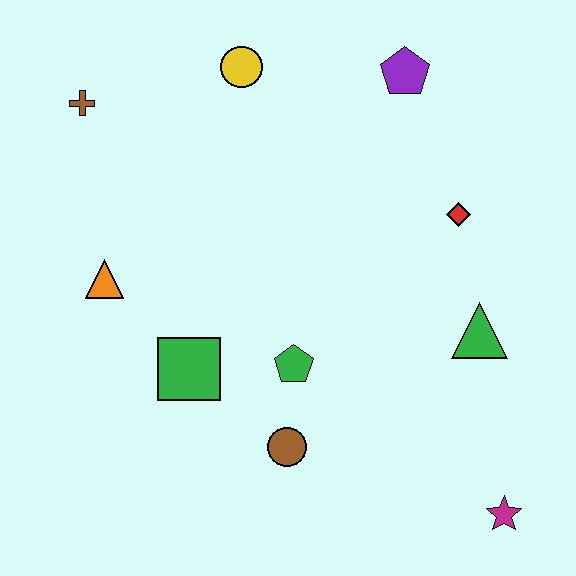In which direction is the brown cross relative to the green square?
The brown cross is above the green square.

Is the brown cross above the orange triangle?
Yes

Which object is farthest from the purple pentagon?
The magenta star is farthest from the purple pentagon.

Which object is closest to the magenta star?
The green triangle is closest to the magenta star.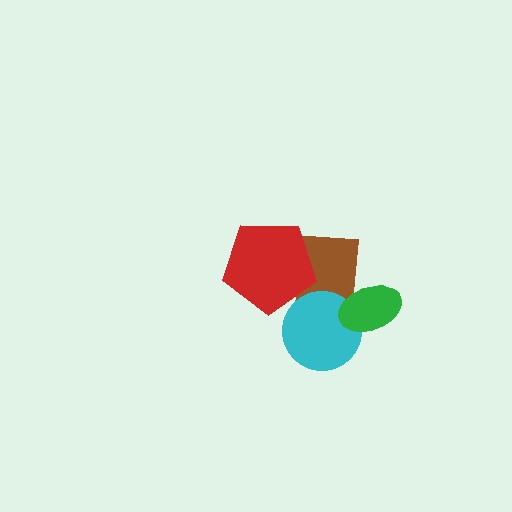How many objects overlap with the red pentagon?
1 object overlaps with the red pentagon.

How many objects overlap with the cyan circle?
2 objects overlap with the cyan circle.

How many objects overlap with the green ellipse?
2 objects overlap with the green ellipse.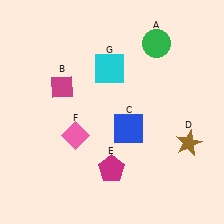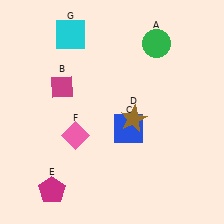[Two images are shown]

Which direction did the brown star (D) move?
The brown star (D) moved left.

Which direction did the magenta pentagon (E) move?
The magenta pentagon (E) moved left.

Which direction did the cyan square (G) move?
The cyan square (G) moved left.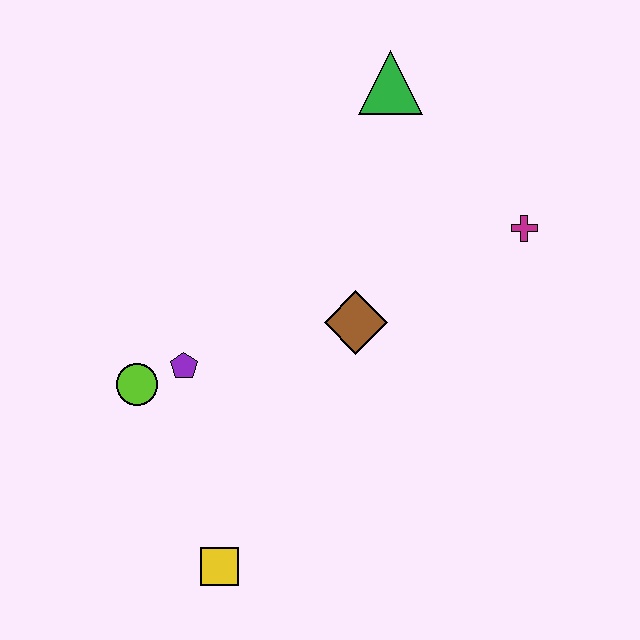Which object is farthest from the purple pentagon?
The magenta cross is farthest from the purple pentagon.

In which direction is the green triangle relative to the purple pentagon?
The green triangle is above the purple pentagon.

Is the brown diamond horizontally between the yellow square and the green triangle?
Yes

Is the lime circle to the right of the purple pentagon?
No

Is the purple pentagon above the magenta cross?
No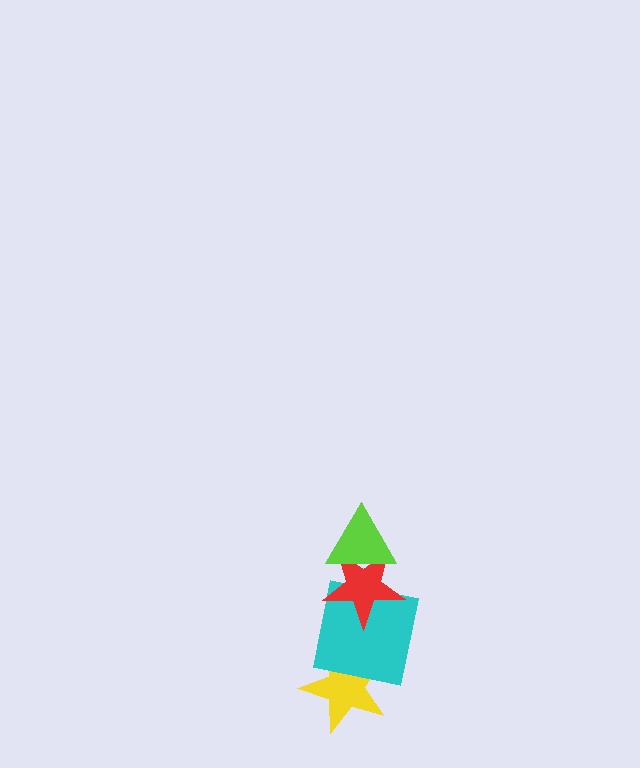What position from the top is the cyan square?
The cyan square is 3rd from the top.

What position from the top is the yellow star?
The yellow star is 4th from the top.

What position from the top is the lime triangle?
The lime triangle is 1st from the top.